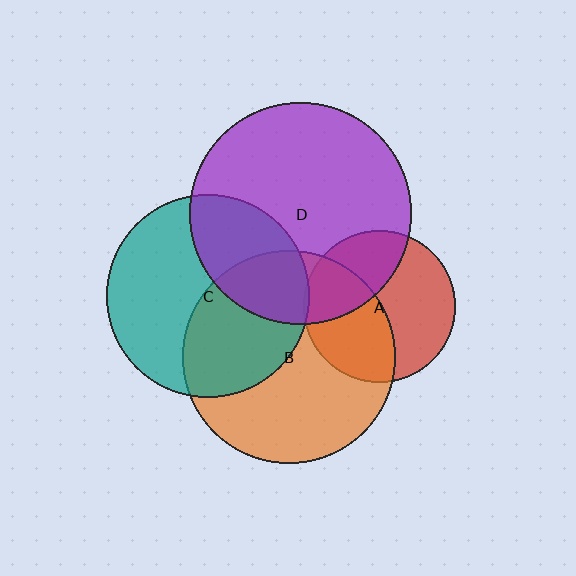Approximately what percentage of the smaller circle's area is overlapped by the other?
Approximately 35%.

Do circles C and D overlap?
Yes.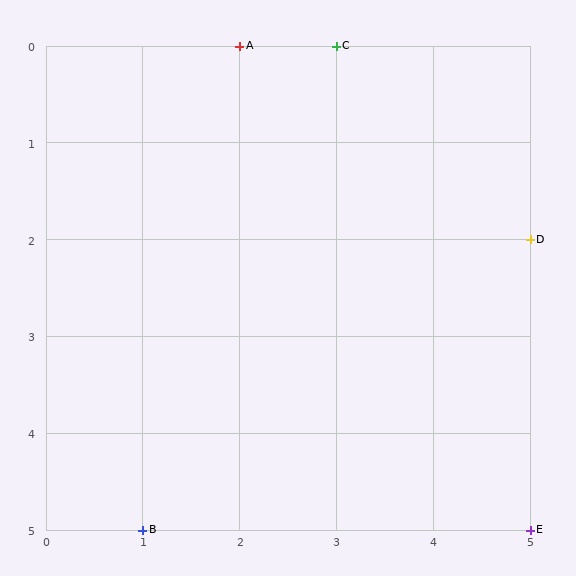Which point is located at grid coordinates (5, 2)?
Point D is at (5, 2).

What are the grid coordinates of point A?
Point A is at grid coordinates (2, 0).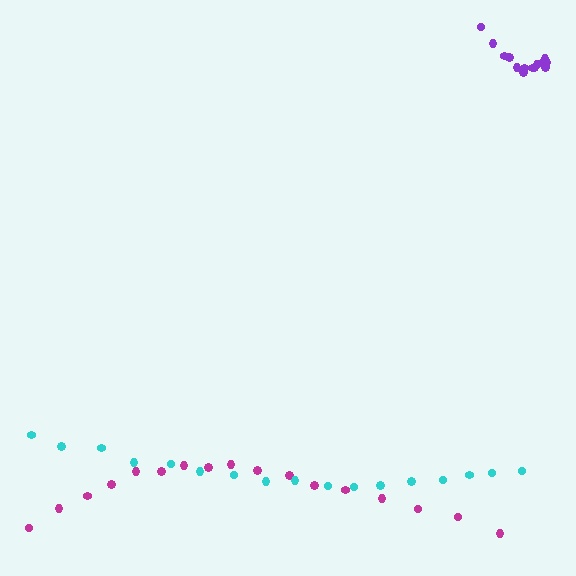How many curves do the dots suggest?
There are 3 distinct paths.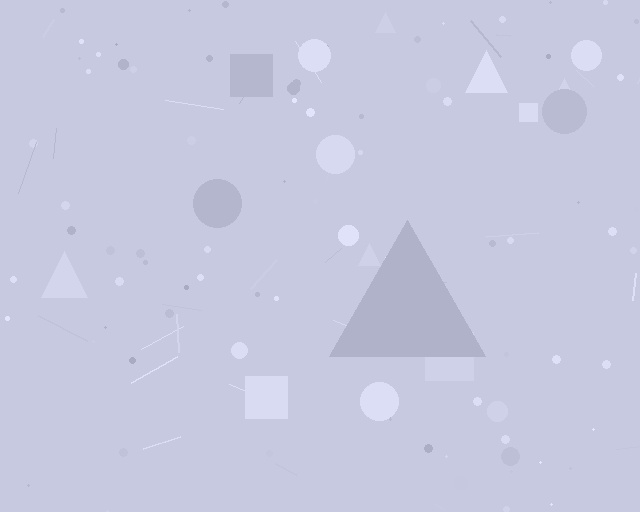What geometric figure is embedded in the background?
A triangle is embedded in the background.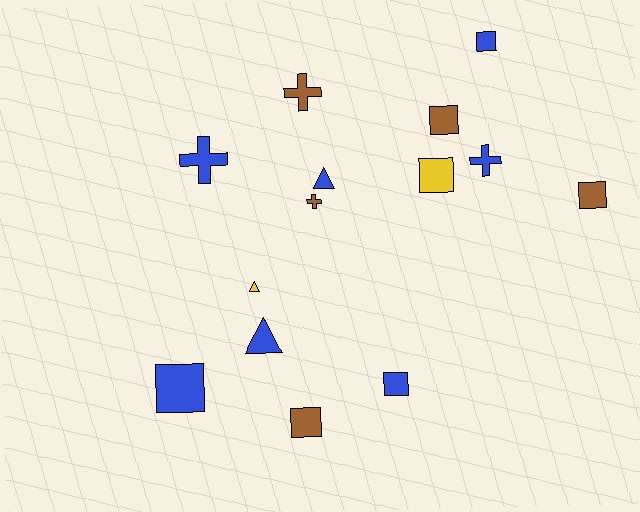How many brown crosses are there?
There are 2 brown crosses.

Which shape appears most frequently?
Square, with 7 objects.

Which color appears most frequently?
Blue, with 7 objects.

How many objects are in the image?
There are 14 objects.